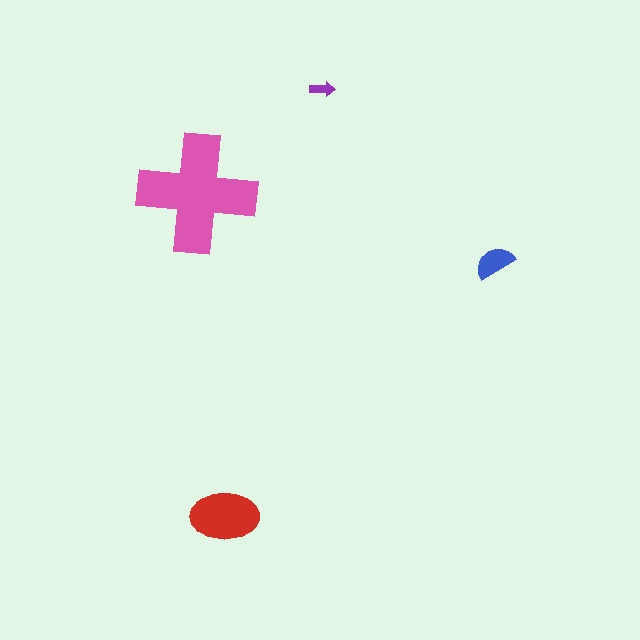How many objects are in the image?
There are 4 objects in the image.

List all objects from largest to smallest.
The pink cross, the red ellipse, the blue semicircle, the purple arrow.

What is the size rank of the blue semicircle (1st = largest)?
3rd.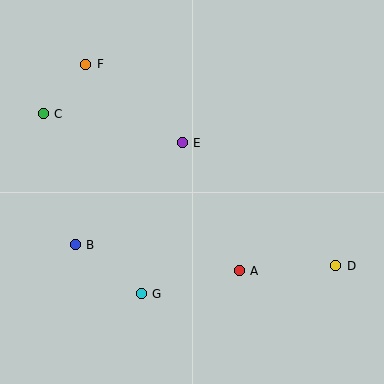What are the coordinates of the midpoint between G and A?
The midpoint between G and A is at (190, 282).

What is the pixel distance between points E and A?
The distance between E and A is 140 pixels.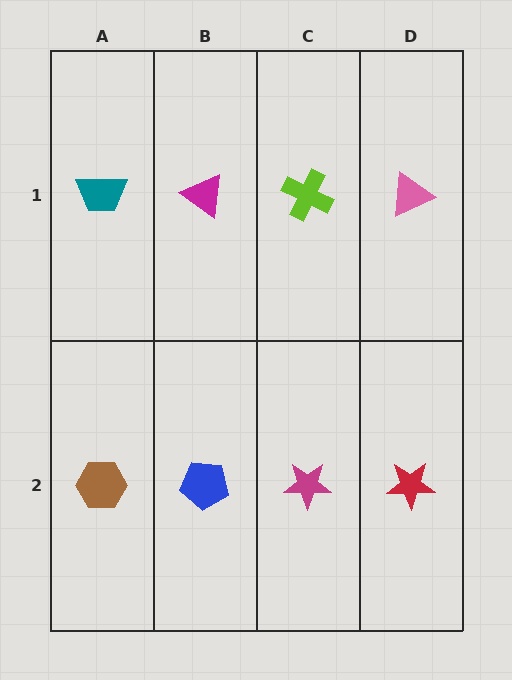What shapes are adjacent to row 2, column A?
A teal trapezoid (row 1, column A), a blue pentagon (row 2, column B).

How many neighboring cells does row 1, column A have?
2.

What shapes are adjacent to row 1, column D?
A red star (row 2, column D), a lime cross (row 1, column C).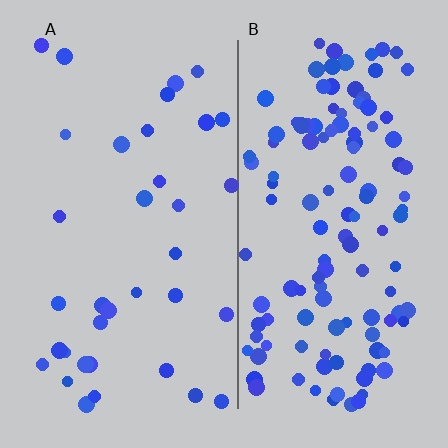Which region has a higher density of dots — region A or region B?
B (the right).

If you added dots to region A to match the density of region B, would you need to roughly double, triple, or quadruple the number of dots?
Approximately quadruple.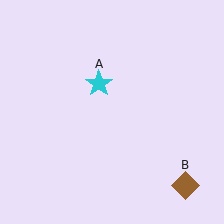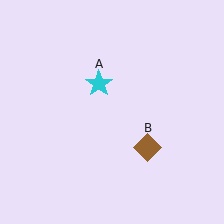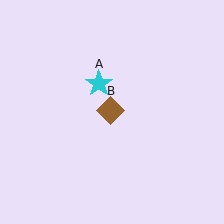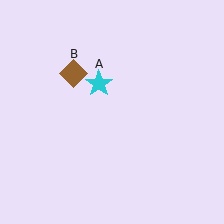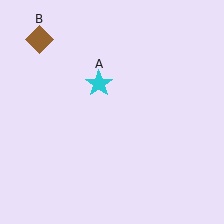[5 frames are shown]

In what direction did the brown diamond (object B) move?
The brown diamond (object B) moved up and to the left.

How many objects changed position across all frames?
1 object changed position: brown diamond (object B).